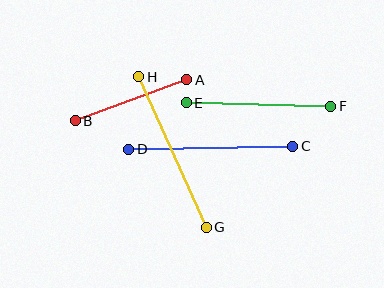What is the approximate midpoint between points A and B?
The midpoint is at approximately (131, 100) pixels.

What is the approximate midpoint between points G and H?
The midpoint is at approximately (173, 152) pixels.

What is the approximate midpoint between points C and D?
The midpoint is at approximately (211, 148) pixels.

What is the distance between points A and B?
The distance is approximately 119 pixels.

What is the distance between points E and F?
The distance is approximately 145 pixels.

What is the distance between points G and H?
The distance is approximately 165 pixels.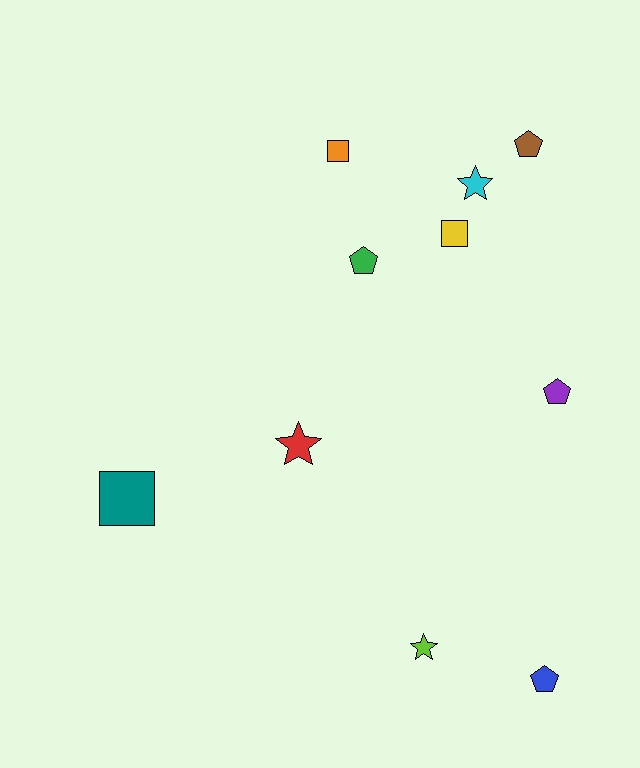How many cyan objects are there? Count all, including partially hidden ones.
There is 1 cyan object.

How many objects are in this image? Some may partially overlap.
There are 10 objects.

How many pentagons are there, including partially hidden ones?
There are 4 pentagons.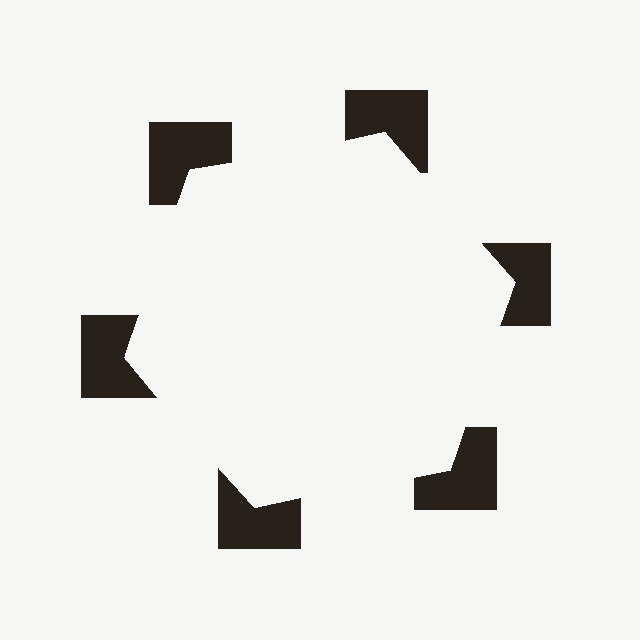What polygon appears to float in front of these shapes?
An illusory hexagon — its edges are inferred from the aligned wedge cuts in the notched squares, not physically drawn.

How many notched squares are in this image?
There are 6 — one at each vertex of the illusory hexagon.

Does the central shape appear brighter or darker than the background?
It typically appears slightly brighter than the background, even though no actual brightness change is drawn.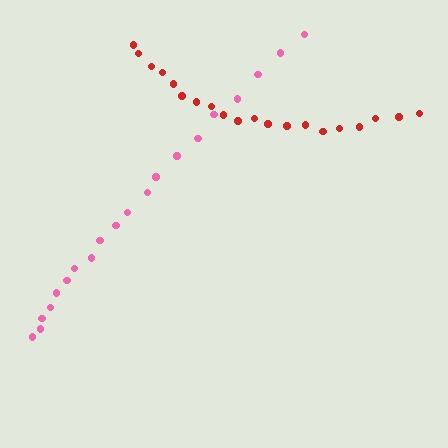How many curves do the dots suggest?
There are 2 distinct paths.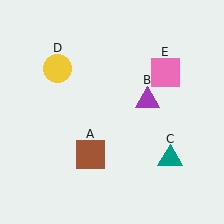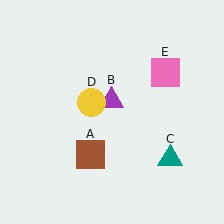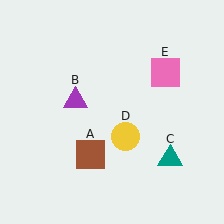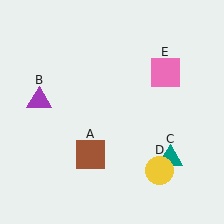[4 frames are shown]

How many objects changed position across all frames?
2 objects changed position: purple triangle (object B), yellow circle (object D).